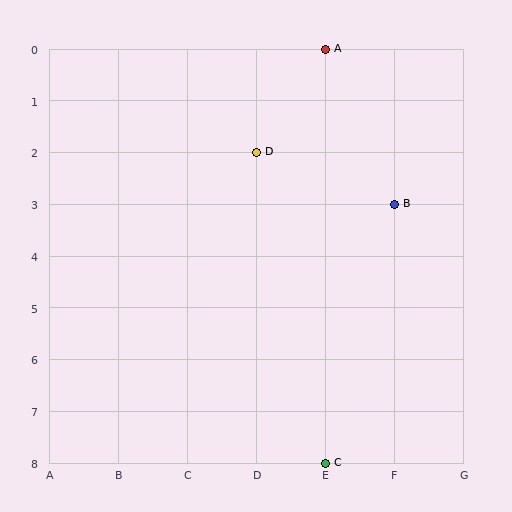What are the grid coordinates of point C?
Point C is at grid coordinates (E, 8).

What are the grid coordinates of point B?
Point B is at grid coordinates (F, 3).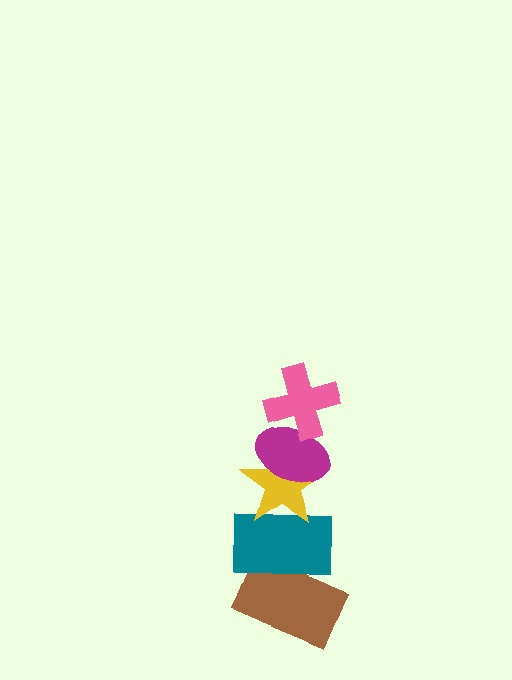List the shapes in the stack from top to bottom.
From top to bottom: the pink cross, the magenta ellipse, the yellow star, the teal rectangle, the brown rectangle.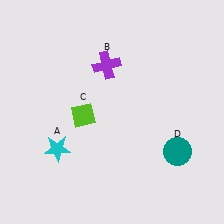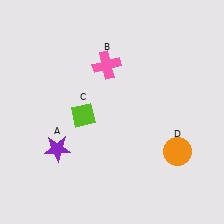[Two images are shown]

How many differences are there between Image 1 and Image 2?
There are 3 differences between the two images.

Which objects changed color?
A changed from cyan to purple. B changed from purple to pink. D changed from teal to orange.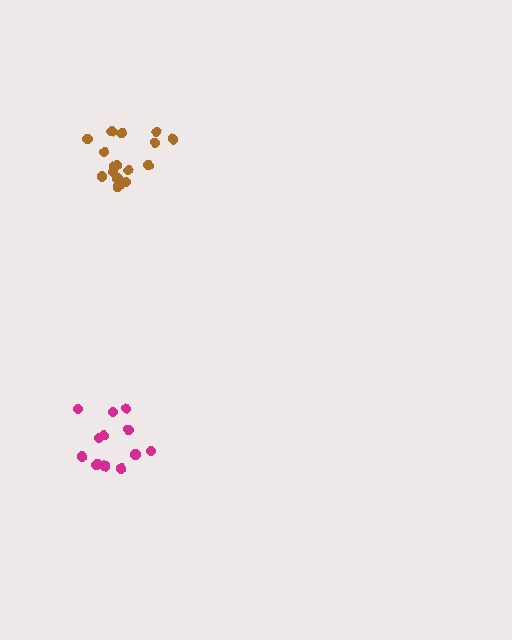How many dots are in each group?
Group 1: 12 dots, Group 2: 16 dots (28 total).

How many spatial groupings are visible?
There are 2 spatial groupings.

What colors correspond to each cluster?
The clusters are colored: magenta, brown.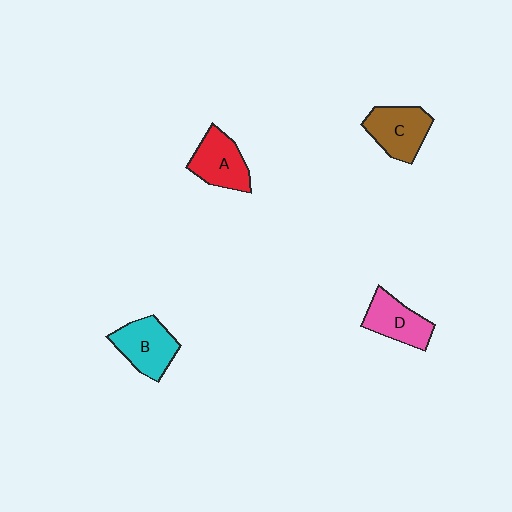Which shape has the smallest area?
Shape D (pink).